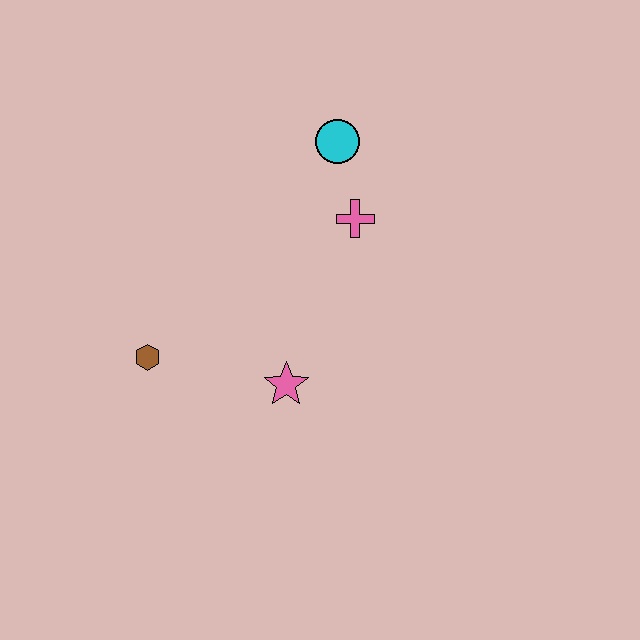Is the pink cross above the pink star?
Yes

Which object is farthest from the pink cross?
The brown hexagon is farthest from the pink cross.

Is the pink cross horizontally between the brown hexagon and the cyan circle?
No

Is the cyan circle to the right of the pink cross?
No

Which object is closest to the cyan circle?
The pink cross is closest to the cyan circle.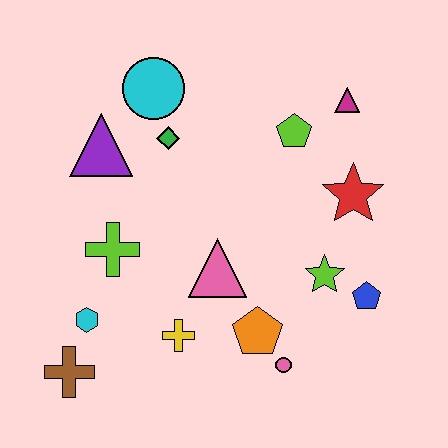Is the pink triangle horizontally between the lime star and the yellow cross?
Yes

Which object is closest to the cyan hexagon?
The brown cross is closest to the cyan hexagon.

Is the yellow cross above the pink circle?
Yes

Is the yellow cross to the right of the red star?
No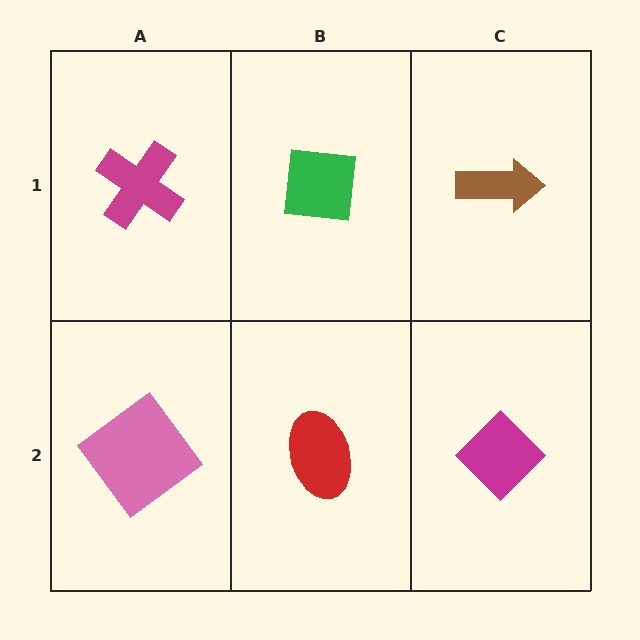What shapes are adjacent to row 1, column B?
A red ellipse (row 2, column B), a magenta cross (row 1, column A), a brown arrow (row 1, column C).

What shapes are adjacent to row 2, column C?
A brown arrow (row 1, column C), a red ellipse (row 2, column B).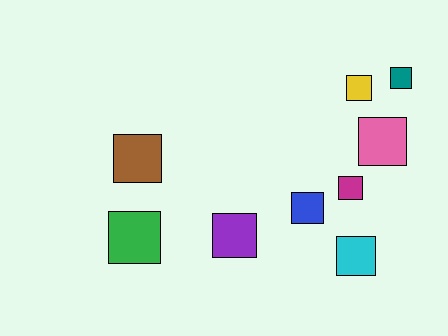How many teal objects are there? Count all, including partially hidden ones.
There is 1 teal object.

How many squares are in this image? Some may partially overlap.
There are 9 squares.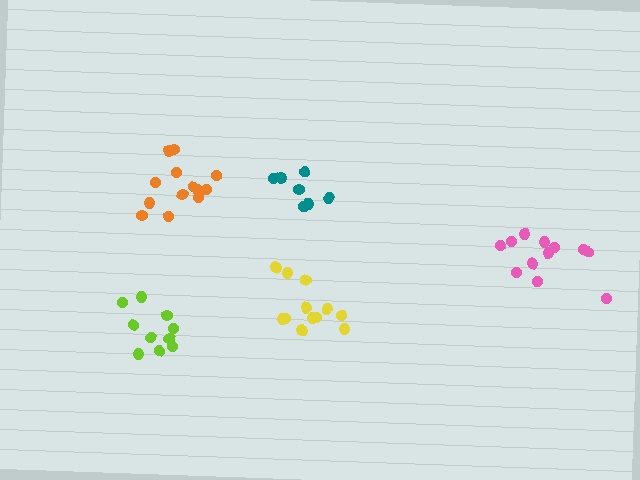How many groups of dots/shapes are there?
There are 5 groups.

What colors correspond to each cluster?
The clusters are colored: orange, teal, pink, yellow, lime.